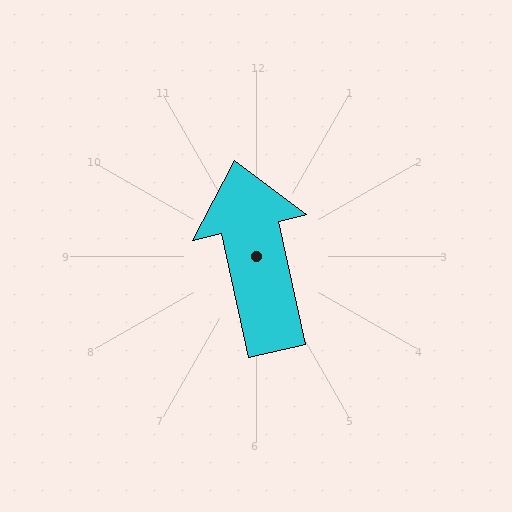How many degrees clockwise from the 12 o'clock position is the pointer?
Approximately 347 degrees.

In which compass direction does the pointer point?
North.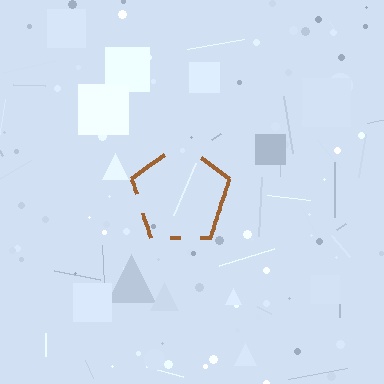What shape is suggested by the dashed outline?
The dashed outline suggests a pentagon.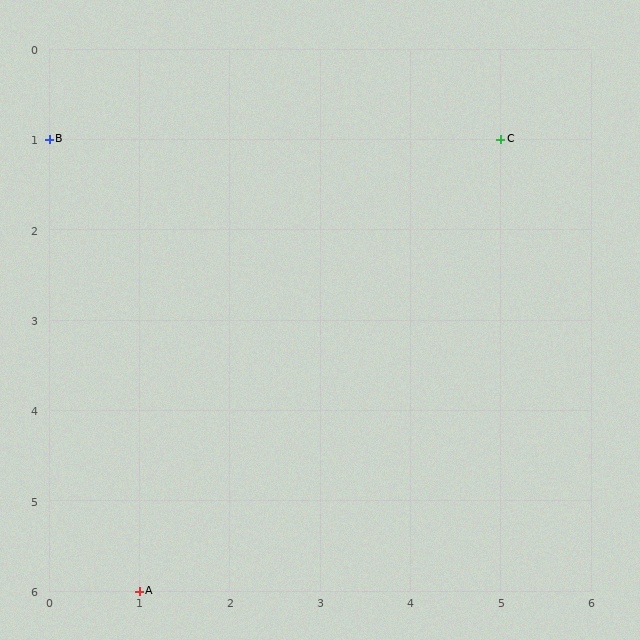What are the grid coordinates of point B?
Point B is at grid coordinates (0, 1).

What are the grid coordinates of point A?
Point A is at grid coordinates (1, 6).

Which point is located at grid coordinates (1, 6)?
Point A is at (1, 6).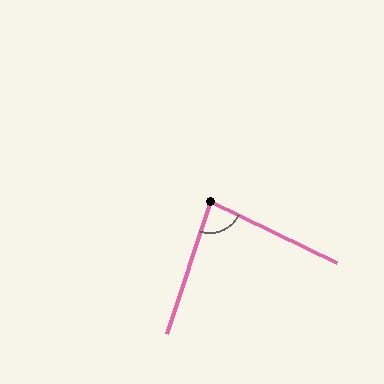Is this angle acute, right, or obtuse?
It is acute.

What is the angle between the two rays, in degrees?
Approximately 82 degrees.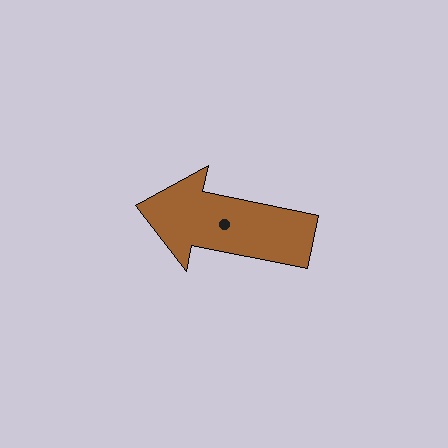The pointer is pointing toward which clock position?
Roughly 9 o'clock.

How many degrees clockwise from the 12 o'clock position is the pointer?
Approximately 282 degrees.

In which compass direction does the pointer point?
West.